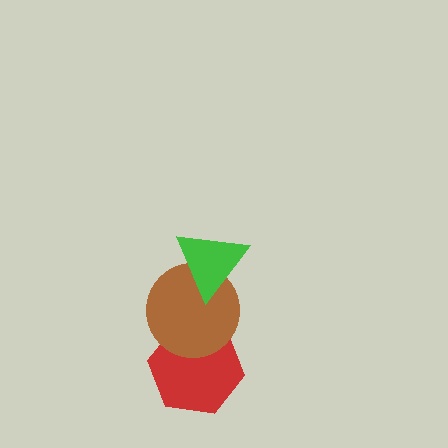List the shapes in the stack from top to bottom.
From top to bottom: the green triangle, the brown circle, the red hexagon.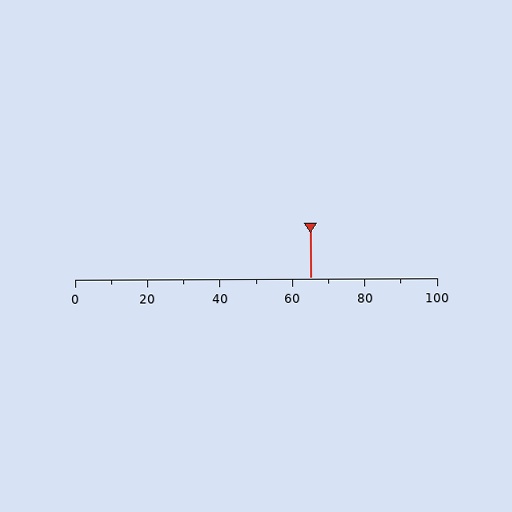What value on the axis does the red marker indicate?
The marker indicates approximately 65.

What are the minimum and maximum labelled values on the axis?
The axis runs from 0 to 100.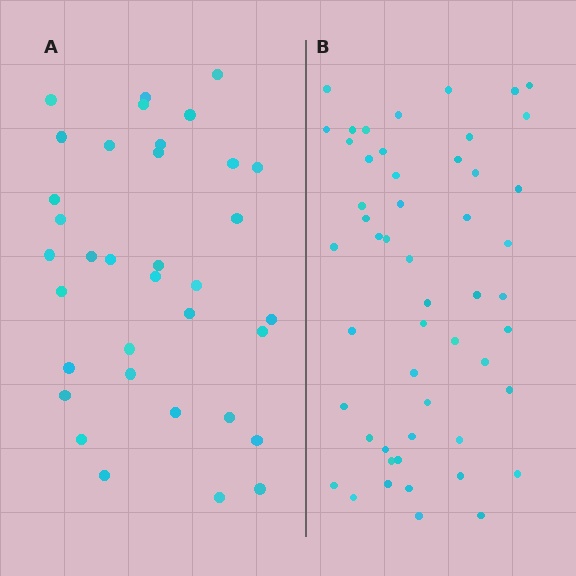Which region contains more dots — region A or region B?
Region B (the right region) has more dots.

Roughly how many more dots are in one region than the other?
Region B has approximately 15 more dots than region A.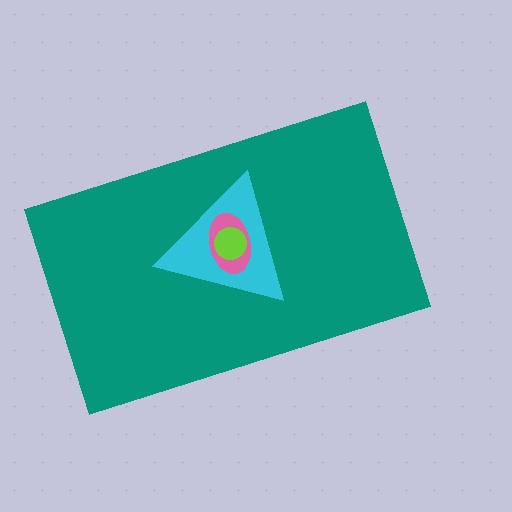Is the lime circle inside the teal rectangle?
Yes.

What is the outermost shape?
The teal rectangle.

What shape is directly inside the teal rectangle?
The cyan triangle.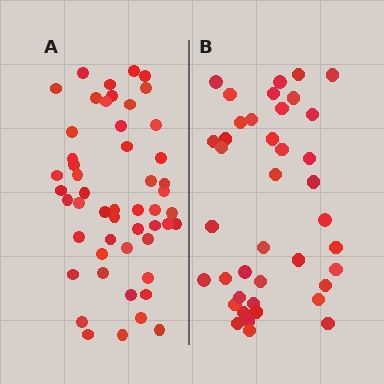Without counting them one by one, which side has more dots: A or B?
Region A (the left region) has more dots.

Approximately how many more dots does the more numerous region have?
Region A has roughly 12 or so more dots than region B.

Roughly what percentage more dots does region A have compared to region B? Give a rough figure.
About 30% more.